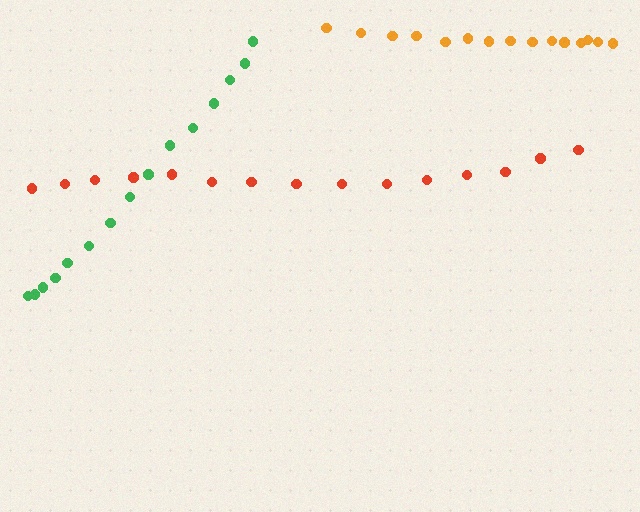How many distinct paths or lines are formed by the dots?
There are 3 distinct paths.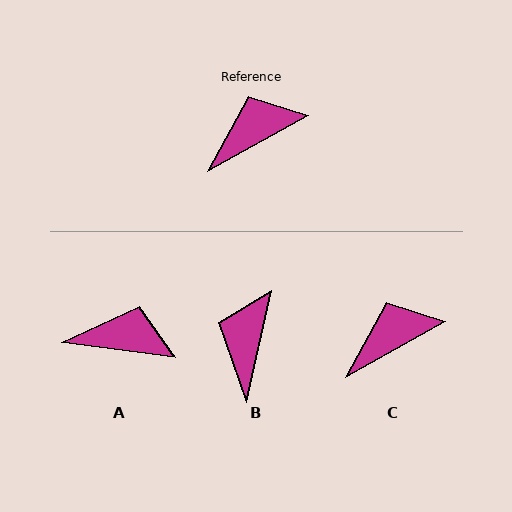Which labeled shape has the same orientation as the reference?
C.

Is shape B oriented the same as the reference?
No, it is off by about 48 degrees.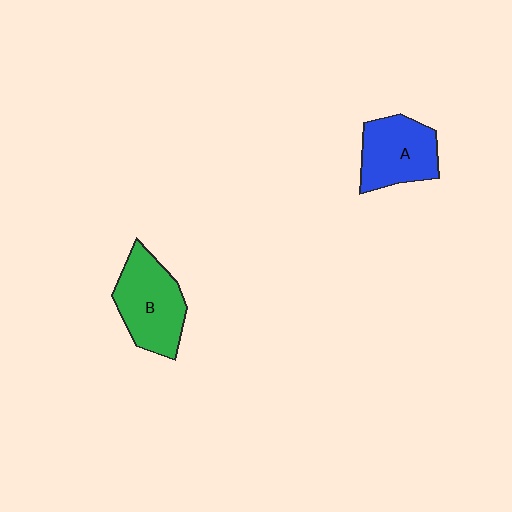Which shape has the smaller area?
Shape A (blue).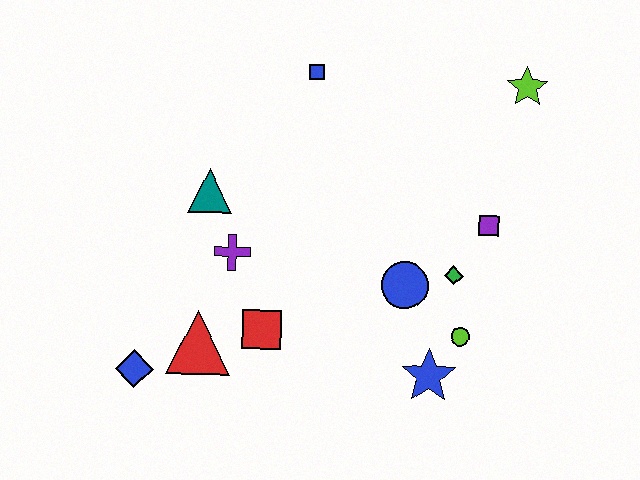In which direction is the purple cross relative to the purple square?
The purple cross is to the left of the purple square.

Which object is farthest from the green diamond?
The blue diamond is farthest from the green diamond.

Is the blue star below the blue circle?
Yes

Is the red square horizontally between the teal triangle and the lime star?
Yes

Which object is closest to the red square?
The red triangle is closest to the red square.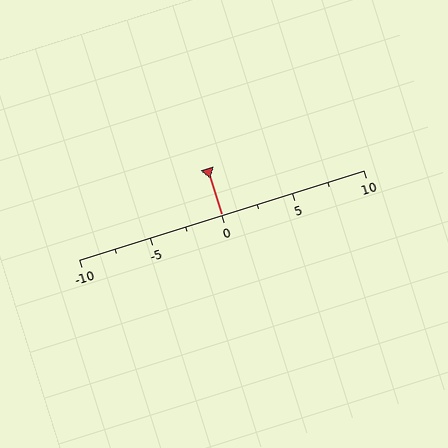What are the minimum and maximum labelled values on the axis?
The axis runs from -10 to 10.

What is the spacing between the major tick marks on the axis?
The major ticks are spaced 5 apart.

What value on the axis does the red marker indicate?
The marker indicates approximately 0.